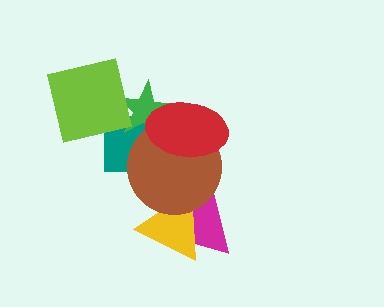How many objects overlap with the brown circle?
5 objects overlap with the brown circle.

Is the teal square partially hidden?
Yes, it is partially covered by another shape.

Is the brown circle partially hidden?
Yes, it is partially covered by another shape.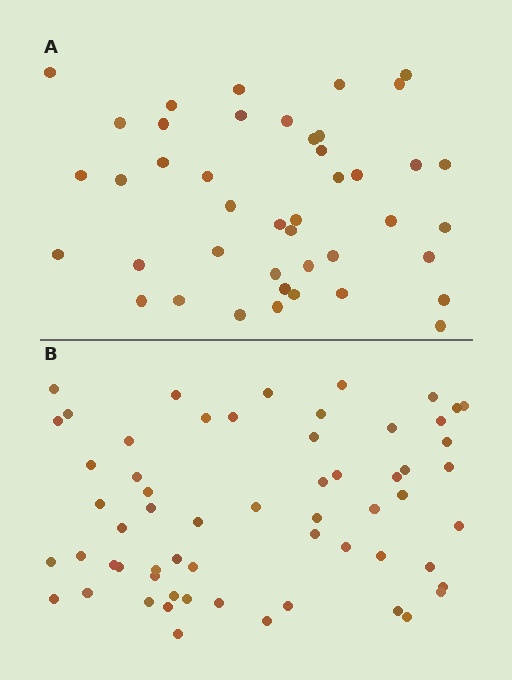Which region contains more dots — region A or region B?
Region B (the bottom region) has more dots.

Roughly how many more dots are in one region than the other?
Region B has approximately 15 more dots than region A.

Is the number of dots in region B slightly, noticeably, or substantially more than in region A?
Region B has noticeably more, but not dramatically so. The ratio is roughly 1.4 to 1.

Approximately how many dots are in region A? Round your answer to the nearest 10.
About 40 dots. (The exact count is 43, which rounds to 40.)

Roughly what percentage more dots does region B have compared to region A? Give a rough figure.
About 40% more.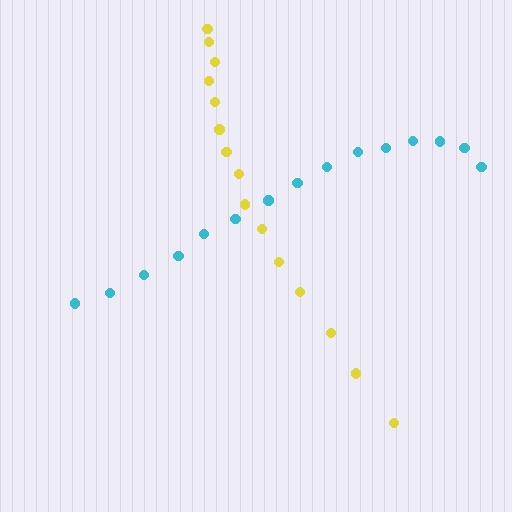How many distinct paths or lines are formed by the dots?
There are 2 distinct paths.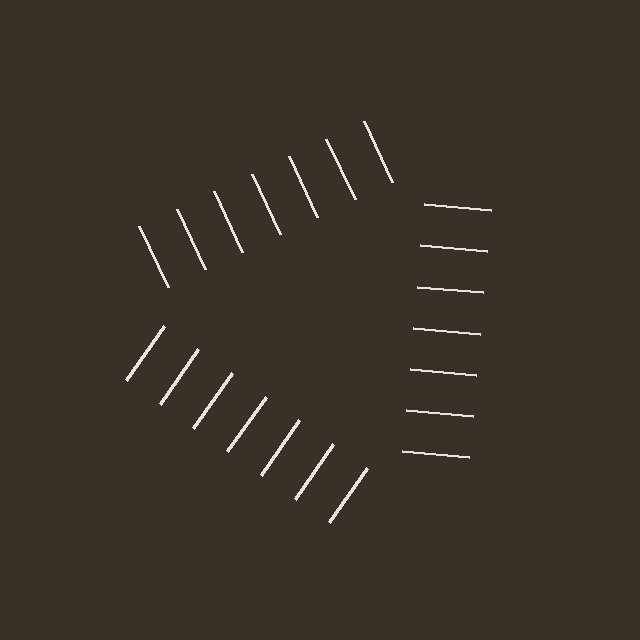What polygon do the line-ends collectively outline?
An illusory triangle — the line segments terminate on its edges but no continuous stroke is drawn.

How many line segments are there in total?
21 — 7 along each of the 3 edges.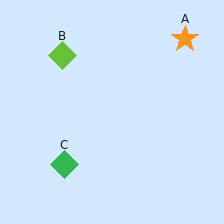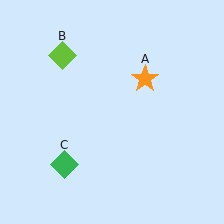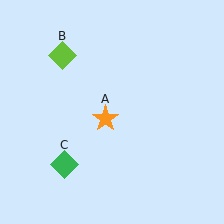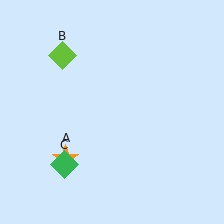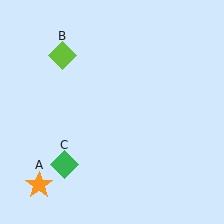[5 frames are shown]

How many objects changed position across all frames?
1 object changed position: orange star (object A).